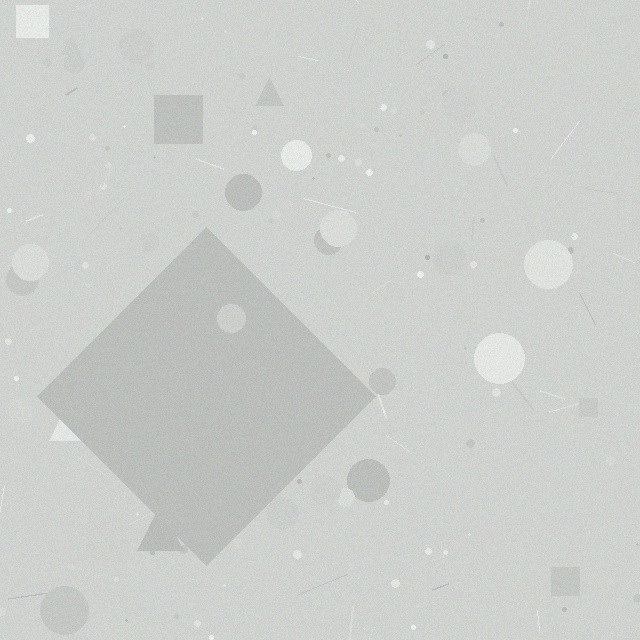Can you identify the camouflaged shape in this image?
The camouflaged shape is a diamond.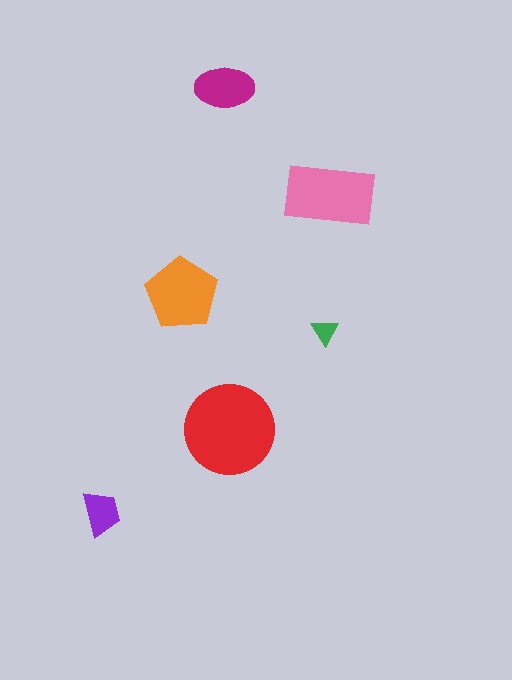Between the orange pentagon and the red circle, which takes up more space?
The red circle.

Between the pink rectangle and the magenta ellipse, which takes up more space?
The pink rectangle.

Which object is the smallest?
The green triangle.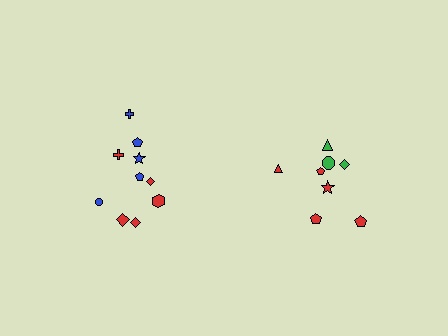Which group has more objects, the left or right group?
The left group.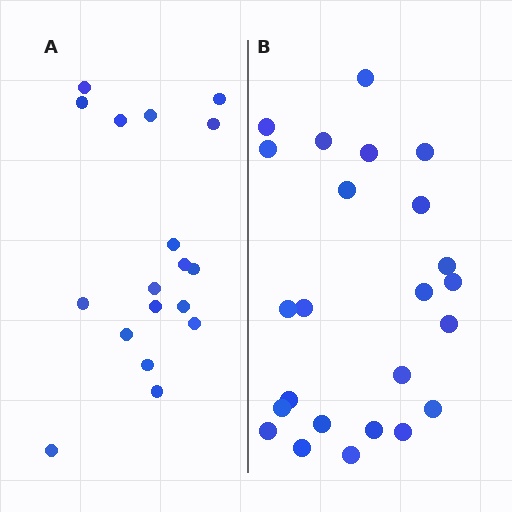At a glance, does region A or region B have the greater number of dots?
Region B (the right region) has more dots.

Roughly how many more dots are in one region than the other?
Region B has about 6 more dots than region A.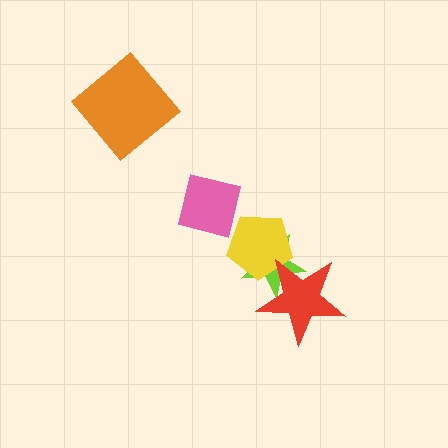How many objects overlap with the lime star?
2 objects overlap with the lime star.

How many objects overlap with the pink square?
0 objects overlap with the pink square.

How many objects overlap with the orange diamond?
0 objects overlap with the orange diamond.